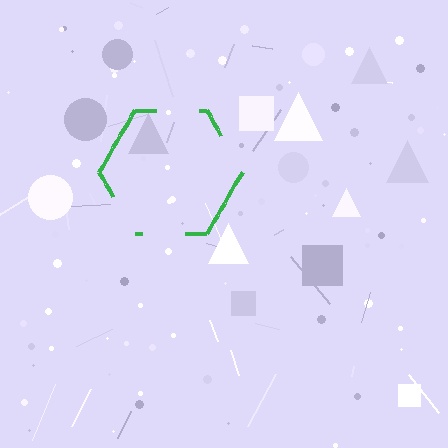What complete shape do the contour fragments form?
The contour fragments form a hexagon.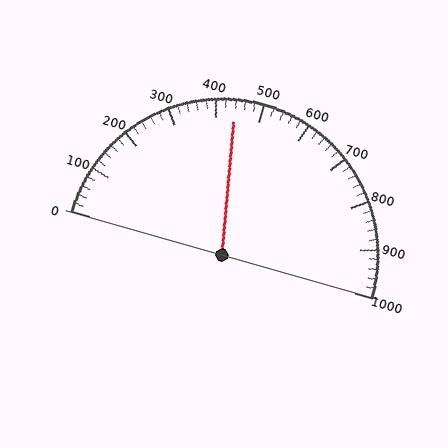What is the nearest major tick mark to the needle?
The nearest major tick mark is 400.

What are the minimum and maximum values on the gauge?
The gauge ranges from 0 to 1000.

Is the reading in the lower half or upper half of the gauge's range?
The reading is in the lower half of the range (0 to 1000).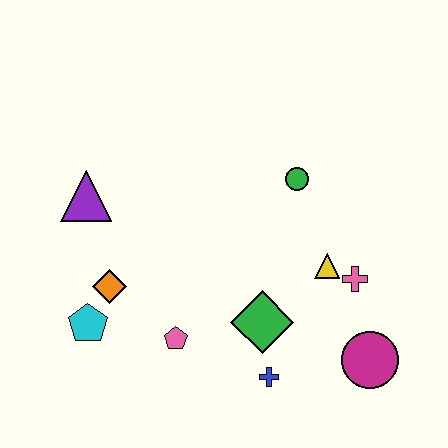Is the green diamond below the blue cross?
No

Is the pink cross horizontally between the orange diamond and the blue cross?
No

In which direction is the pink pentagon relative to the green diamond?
The pink pentagon is to the left of the green diamond.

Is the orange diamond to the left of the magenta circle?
Yes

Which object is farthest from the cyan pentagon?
The magenta circle is farthest from the cyan pentagon.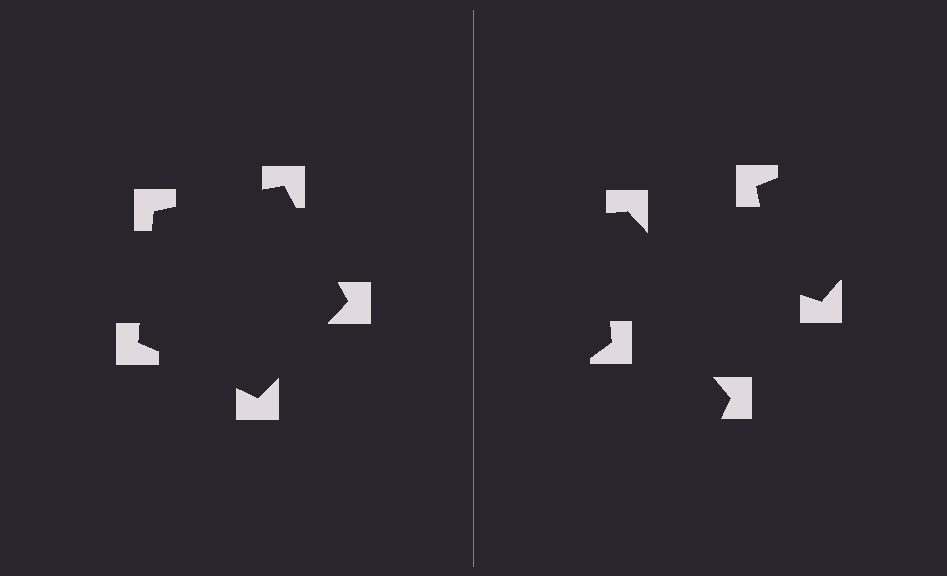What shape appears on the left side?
An illusory pentagon.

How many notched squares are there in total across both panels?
10 — 5 on each side.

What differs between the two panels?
The notched squares are positioned identically on both sides; only the wedge orientations differ. On the left they align to a pentagon; on the right they are misaligned.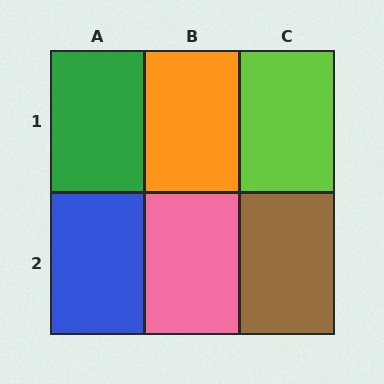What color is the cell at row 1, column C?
Lime.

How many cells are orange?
1 cell is orange.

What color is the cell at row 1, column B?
Orange.